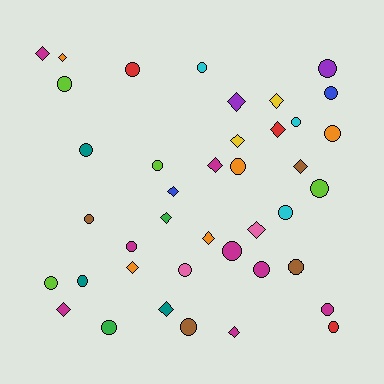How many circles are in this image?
There are 24 circles.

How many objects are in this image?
There are 40 objects.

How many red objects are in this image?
There are 3 red objects.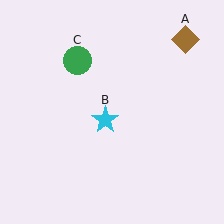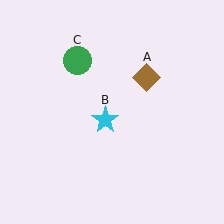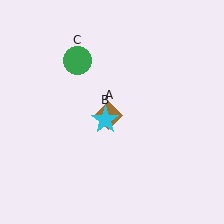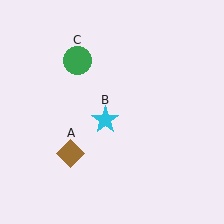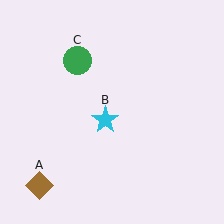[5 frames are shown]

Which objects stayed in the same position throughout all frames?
Cyan star (object B) and green circle (object C) remained stationary.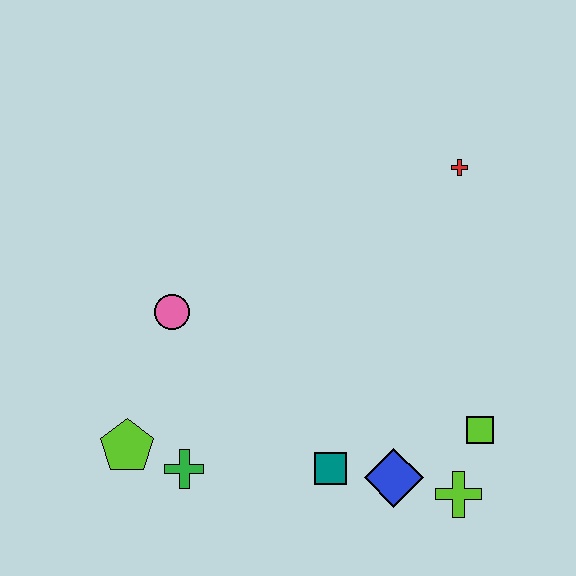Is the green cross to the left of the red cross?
Yes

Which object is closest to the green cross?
The lime pentagon is closest to the green cross.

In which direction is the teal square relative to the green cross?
The teal square is to the right of the green cross.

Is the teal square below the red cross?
Yes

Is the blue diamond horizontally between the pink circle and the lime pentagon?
No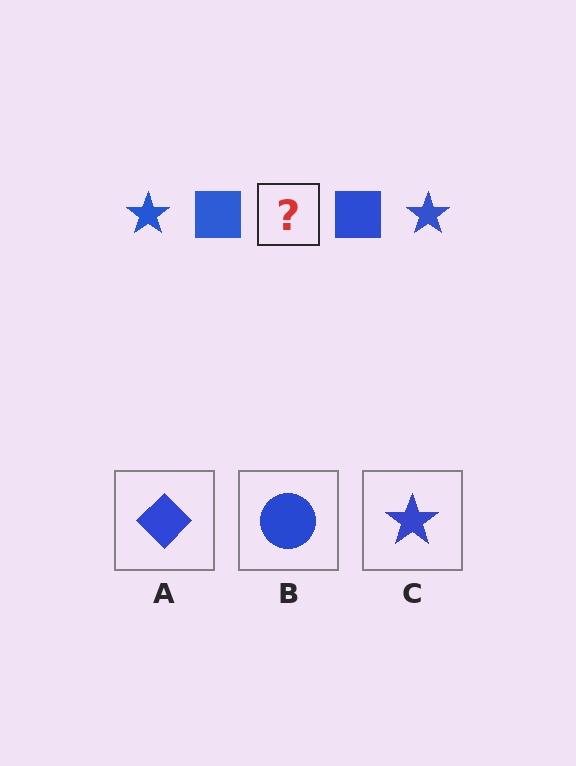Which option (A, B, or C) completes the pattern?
C.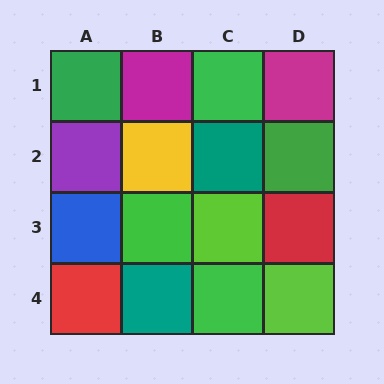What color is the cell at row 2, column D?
Green.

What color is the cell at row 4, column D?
Lime.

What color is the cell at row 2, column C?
Teal.